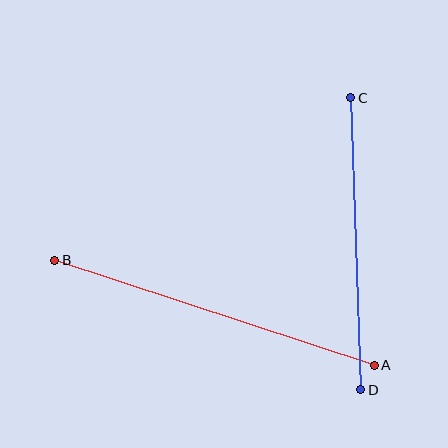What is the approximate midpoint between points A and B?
The midpoint is at approximately (215, 313) pixels.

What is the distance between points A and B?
The distance is approximately 337 pixels.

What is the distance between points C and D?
The distance is approximately 292 pixels.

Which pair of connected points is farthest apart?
Points A and B are farthest apart.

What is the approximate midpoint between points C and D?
The midpoint is at approximately (356, 244) pixels.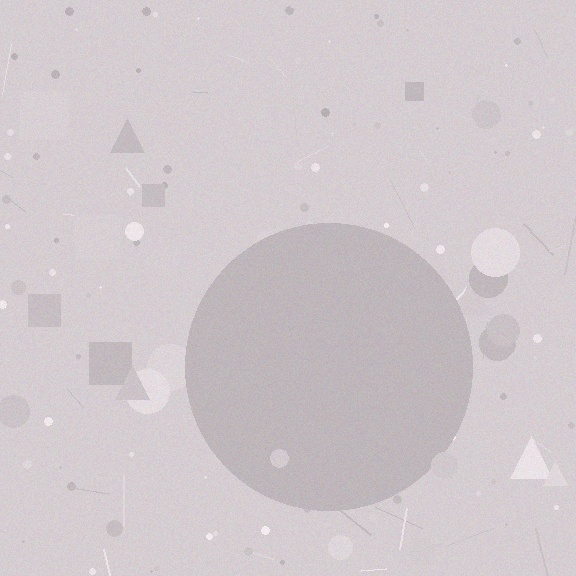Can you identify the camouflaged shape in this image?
The camouflaged shape is a circle.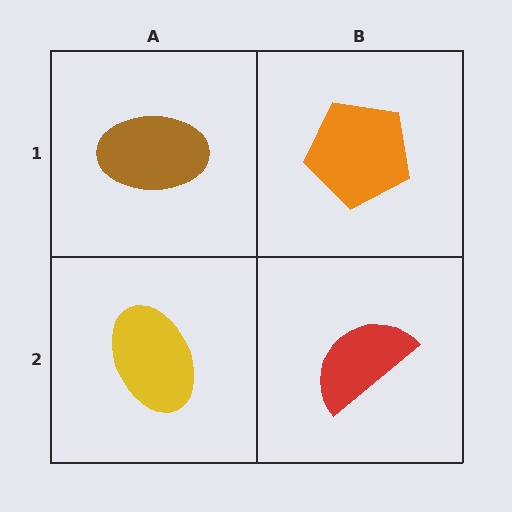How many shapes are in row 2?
2 shapes.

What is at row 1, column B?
An orange pentagon.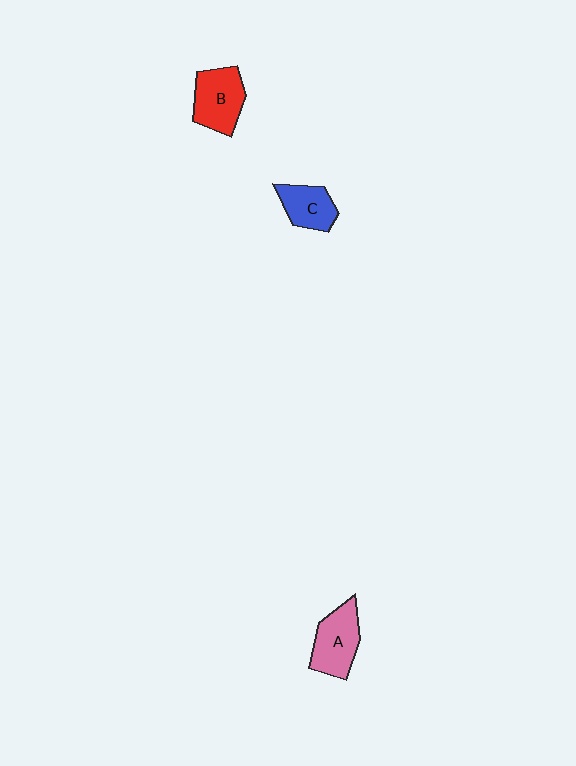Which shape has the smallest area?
Shape C (blue).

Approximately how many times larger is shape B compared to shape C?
Approximately 1.4 times.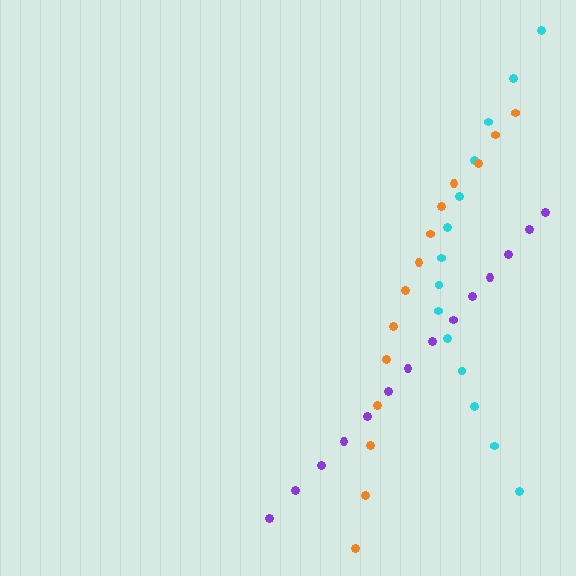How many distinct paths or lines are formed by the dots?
There are 3 distinct paths.